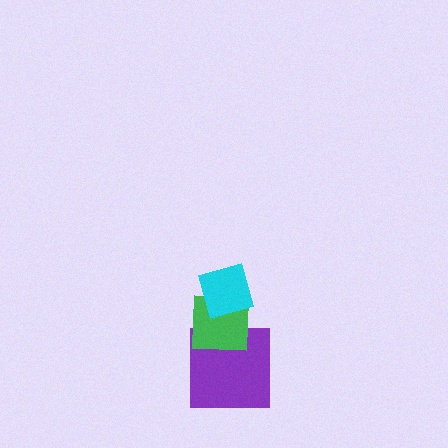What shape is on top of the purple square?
The green square is on top of the purple square.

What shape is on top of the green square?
The cyan diamond is on top of the green square.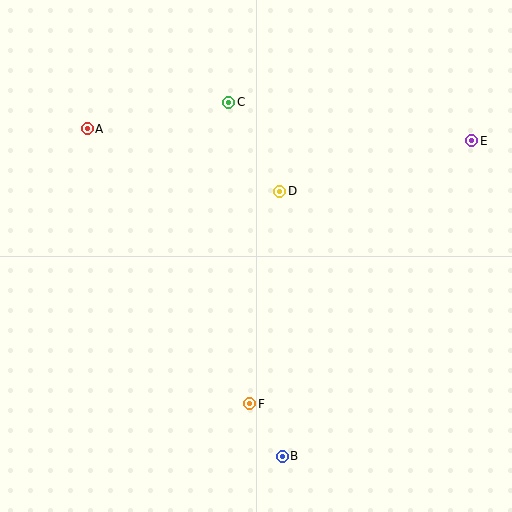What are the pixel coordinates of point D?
Point D is at (280, 191).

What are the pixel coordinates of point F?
Point F is at (250, 404).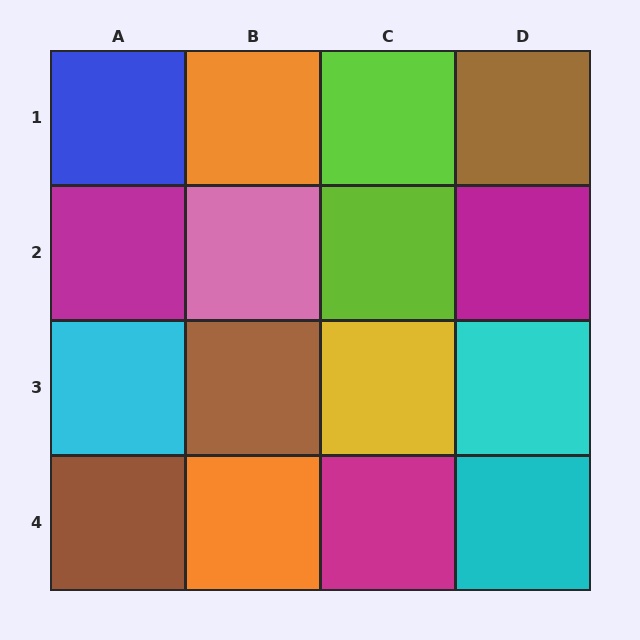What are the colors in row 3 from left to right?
Cyan, brown, yellow, cyan.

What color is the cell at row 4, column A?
Brown.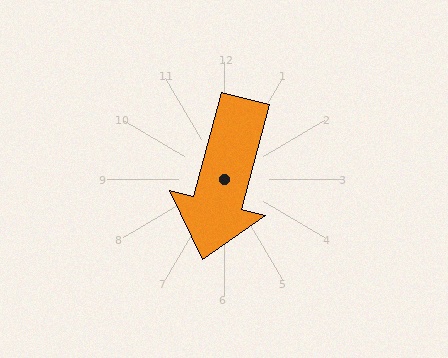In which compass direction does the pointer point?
South.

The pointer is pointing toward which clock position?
Roughly 6 o'clock.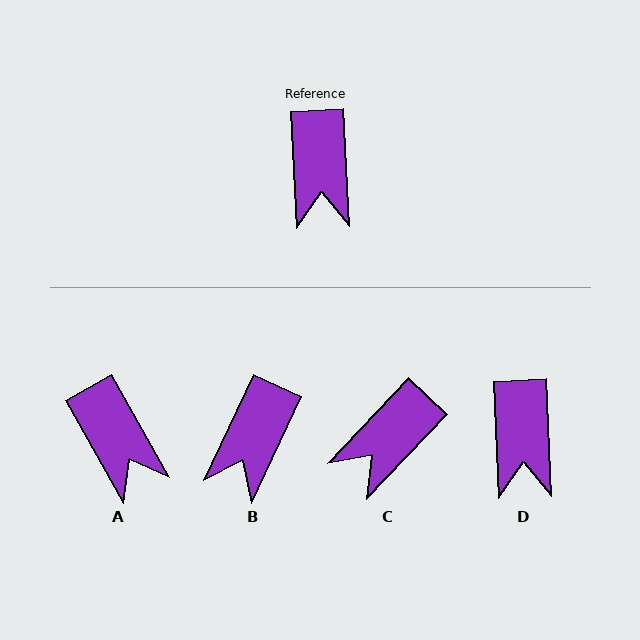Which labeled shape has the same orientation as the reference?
D.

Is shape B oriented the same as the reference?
No, it is off by about 28 degrees.